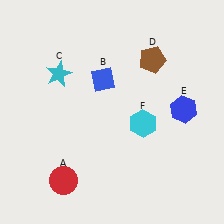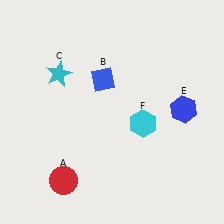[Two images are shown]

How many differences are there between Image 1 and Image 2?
There is 1 difference between the two images.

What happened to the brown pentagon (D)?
The brown pentagon (D) was removed in Image 2. It was in the top-right area of Image 1.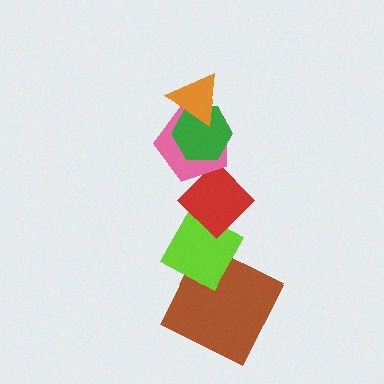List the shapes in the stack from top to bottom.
From top to bottom: the orange triangle, the green hexagon, the pink pentagon, the red diamond, the lime diamond, the brown square.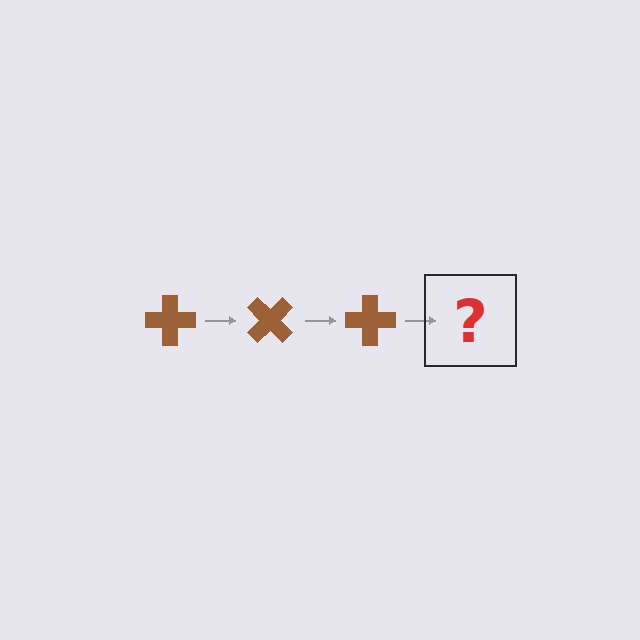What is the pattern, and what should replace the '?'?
The pattern is that the cross rotates 45 degrees each step. The '?' should be a brown cross rotated 135 degrees.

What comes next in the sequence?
The next element should be a brown cross rotated 135 degrees.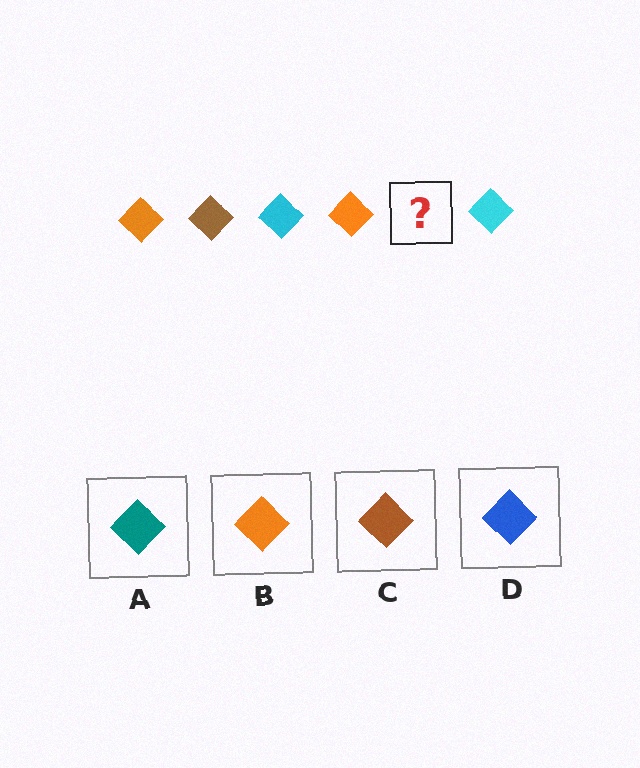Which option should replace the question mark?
Option C.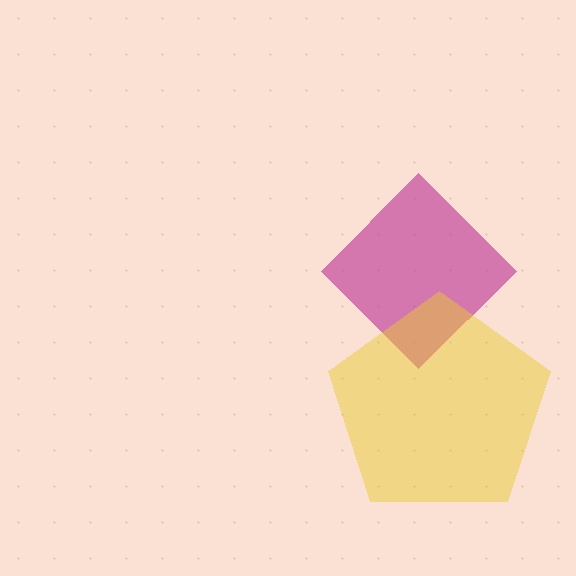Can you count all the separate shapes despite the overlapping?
Yes, there are 2 separate shapes.